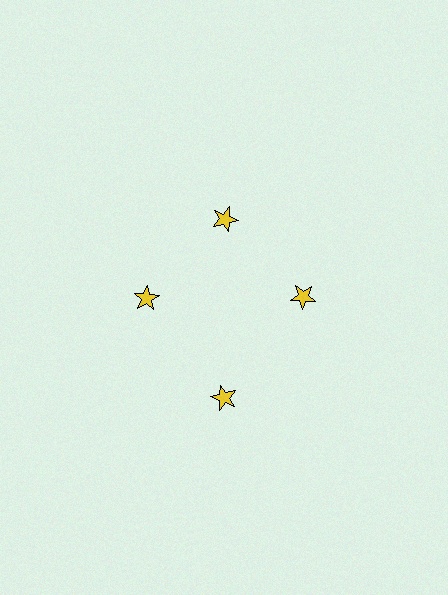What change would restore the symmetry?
The symmetry would be restored by moving it inward, back onto the ring so that all 4 stars sit at equal angles and equal distance from the center.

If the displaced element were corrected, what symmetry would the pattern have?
It would have 4-fold rotational symmetry — the pattern would map onto itself every 90 degrees.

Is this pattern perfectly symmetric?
No. The 4 yellow stars are arranged in a ring, but one element near the 6 o'clock position is pushed outward from the center, breaking the 4-fold rotational symmetry.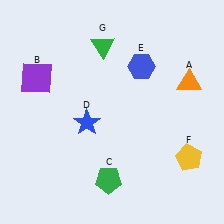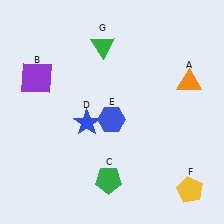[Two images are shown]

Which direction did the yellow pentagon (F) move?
The yellow pentagon (F) moved down.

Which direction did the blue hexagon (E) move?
The blue hexagon (E) moved down.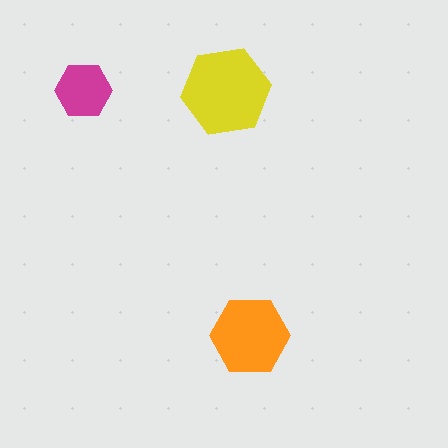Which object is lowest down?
The orange hexagon is bottommost.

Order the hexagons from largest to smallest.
the yellow one, the orange one, the magenta one.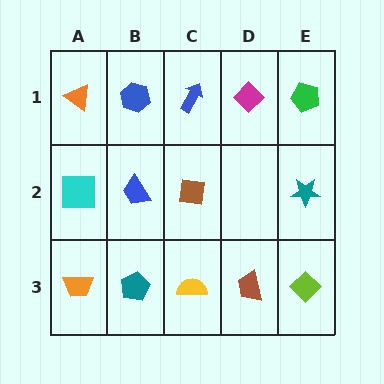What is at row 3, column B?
A teal pentagon.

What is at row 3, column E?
A lime diamond.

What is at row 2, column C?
A brown square.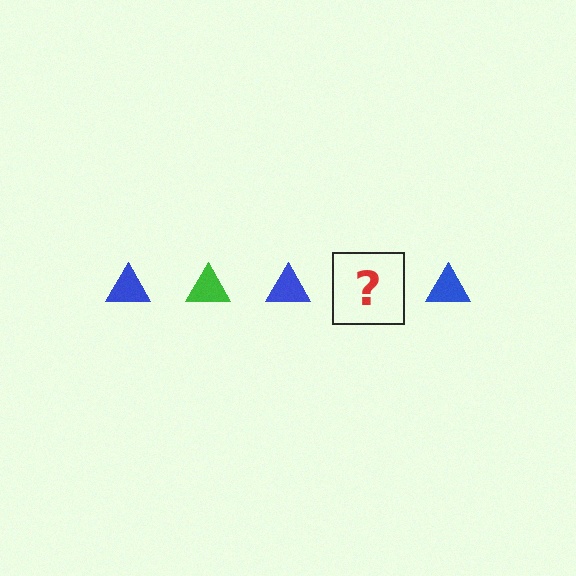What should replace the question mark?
The question mark should be replaced with a green triangle.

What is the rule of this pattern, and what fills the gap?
The rule is that the pattern cycles through blue, green triangles. The gap should be filled with a green triangle.